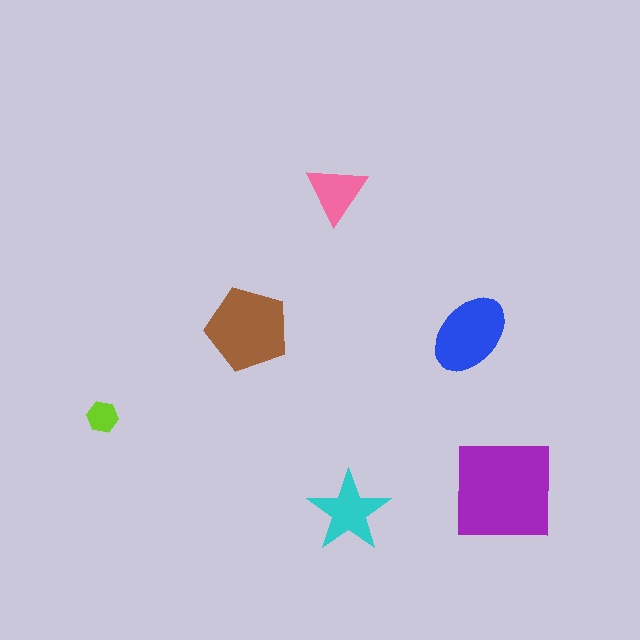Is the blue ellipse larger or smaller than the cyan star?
Larger.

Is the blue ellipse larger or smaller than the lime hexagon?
Larger.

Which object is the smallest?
The lime hexagon.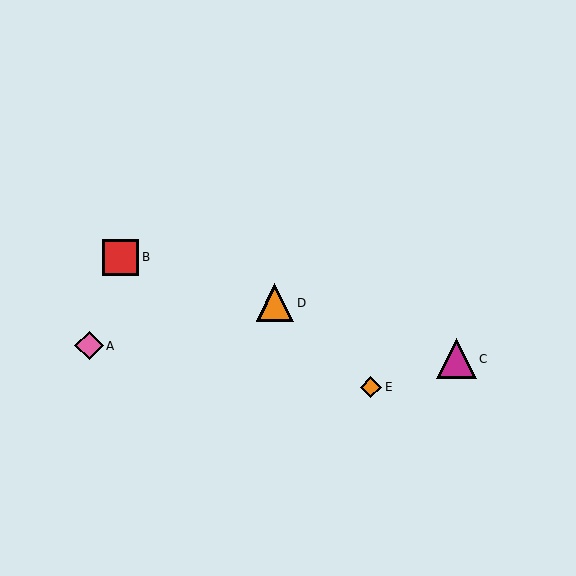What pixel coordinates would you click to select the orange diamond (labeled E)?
Click at (371, 387) to select the orange diamond E.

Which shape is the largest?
The magenta triangle (labeled C) is the largest.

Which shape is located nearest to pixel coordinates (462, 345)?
The magenta triangle (labeled C) at (457, 359) is nearest to that location.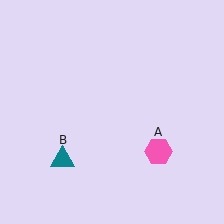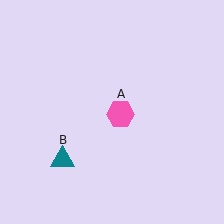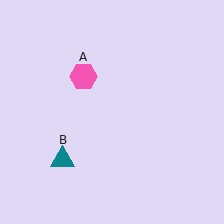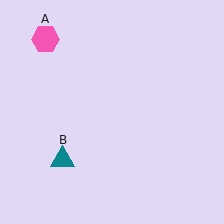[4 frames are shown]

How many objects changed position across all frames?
1 object changed position: pink hexagon (object A).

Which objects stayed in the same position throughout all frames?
Teal triangle (object B) remained stationary.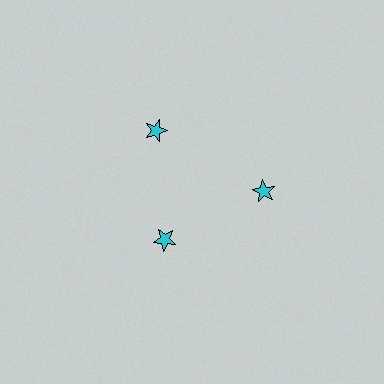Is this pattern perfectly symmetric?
No. The 3 cyan stars are arranged in a ring, but one element near the 7 o'clock position is pulled inward toward the center, breaking the 3-fold rotational symmetry.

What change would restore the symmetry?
The symmetry would be restored by moving it outward, back onto the ring so that all 3 stars sit at equal angles and equal distance from the center.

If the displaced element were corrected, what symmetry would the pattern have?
It would have 3-fold rotational symmetry — the pattern would map onto itself every 120 degrees.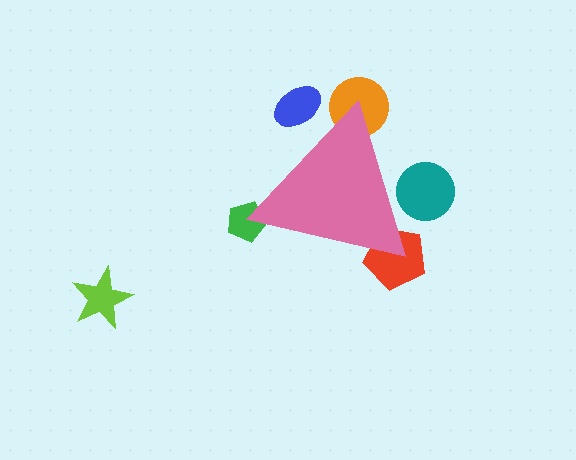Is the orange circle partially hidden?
Yes, the orange circle is partially hidden behind the pink triangle.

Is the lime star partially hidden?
No, the lime star is fully visible.